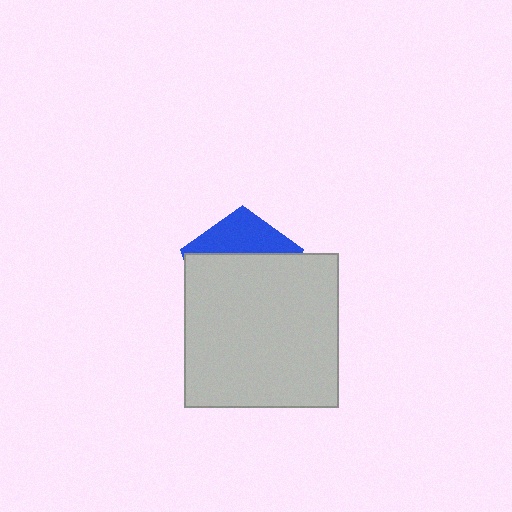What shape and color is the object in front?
The object in front is a light gray square.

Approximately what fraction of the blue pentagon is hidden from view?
Roughly 67% of the blue pentagon is hidden behind the light gray square.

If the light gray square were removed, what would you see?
You would see the complete blue pentagon.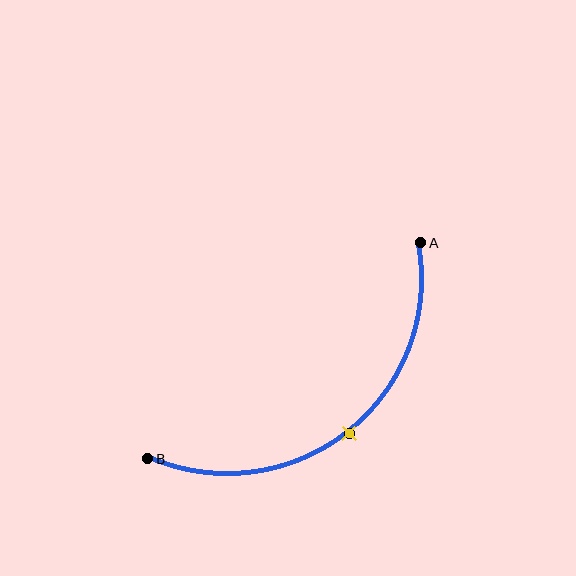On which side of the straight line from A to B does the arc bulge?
The arc bulges below and to the right of the straight line connecting A and B.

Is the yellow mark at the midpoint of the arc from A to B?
Yes. The yellow mark lies on the arc at equal arc-length from both A and B — it is the arc midpoint.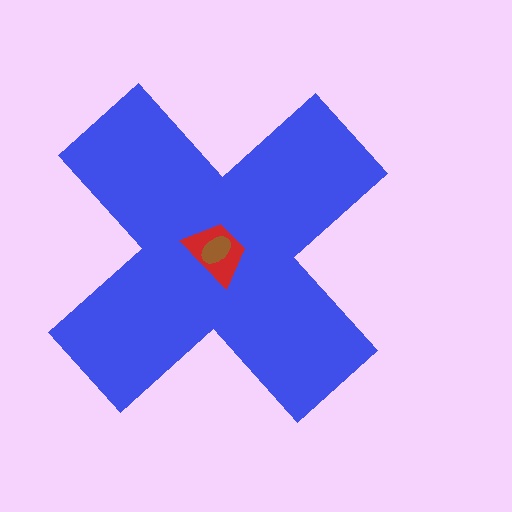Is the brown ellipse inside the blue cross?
Yes.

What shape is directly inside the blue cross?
The red trapezoid.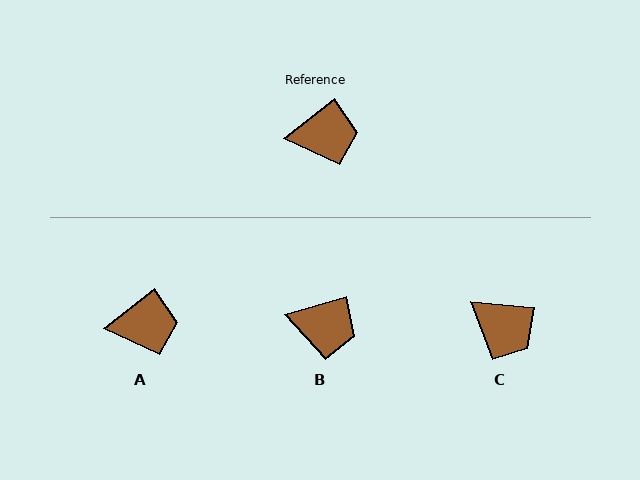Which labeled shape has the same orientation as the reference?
A.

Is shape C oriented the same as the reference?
No, it is off by about 44 degrees.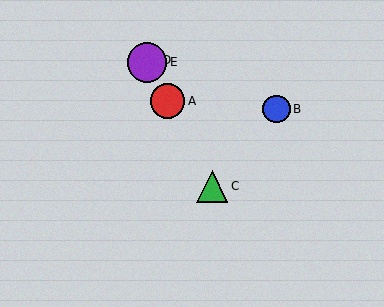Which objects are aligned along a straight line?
Objects A, C, D, E are aligned along a straight line.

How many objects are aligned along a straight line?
4 objects (A, C, D, E) are aligned along a straight line.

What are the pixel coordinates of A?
Object A is at (167, 101).